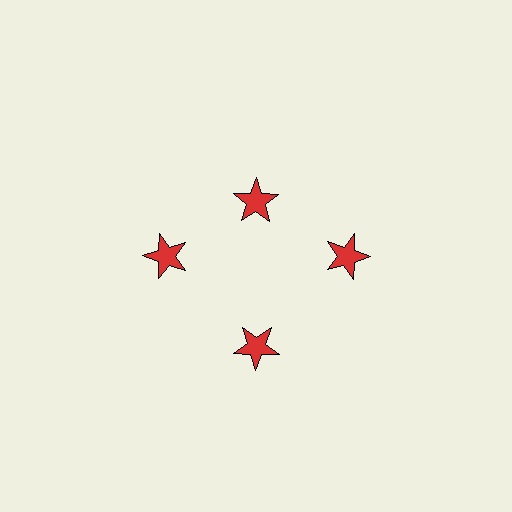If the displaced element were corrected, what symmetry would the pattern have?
It would have 4-fold rotational symmetry — the pattern would map onto itself every 90 degrees.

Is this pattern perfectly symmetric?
No. The 4 red stars are arranged in a ring, but one element near the 12 o'clock position is pulled inward toward the center, breaking the 4-fold rotational symmetry.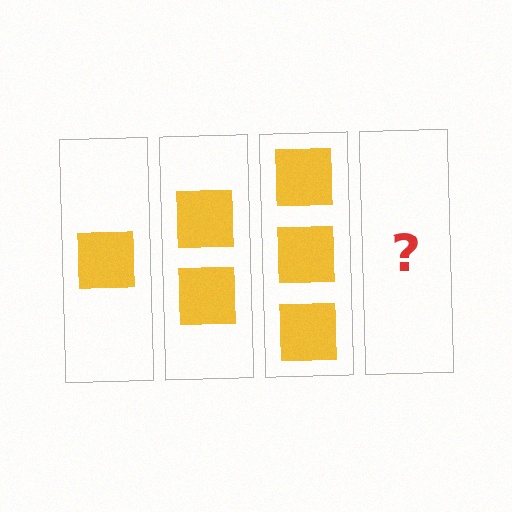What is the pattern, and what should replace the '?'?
The pattern is that each step adds one more square. The '?' should be 4 squares.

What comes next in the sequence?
The next element should be 4 squares.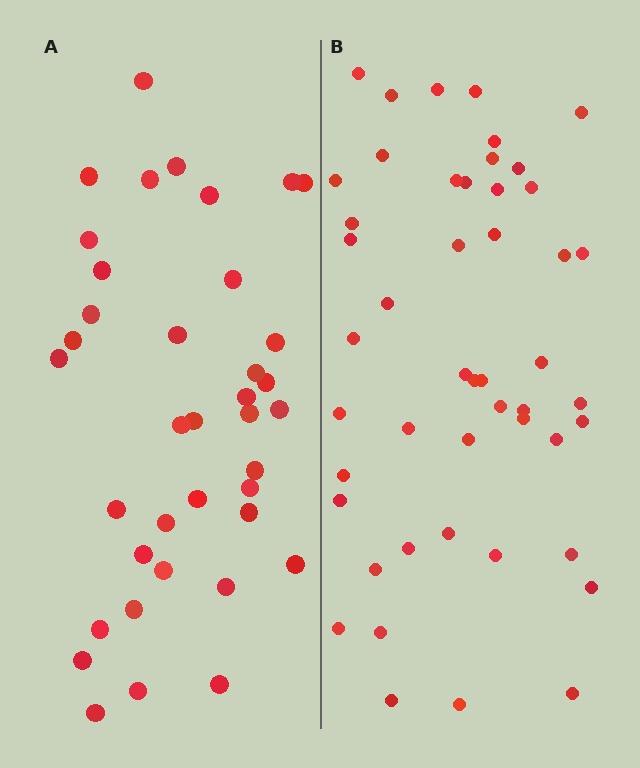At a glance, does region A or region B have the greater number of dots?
Region B (the right region) has more dots.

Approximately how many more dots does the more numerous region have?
Region B has roughly 10 or so more dots than region A.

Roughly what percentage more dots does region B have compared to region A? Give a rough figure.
About 25% more.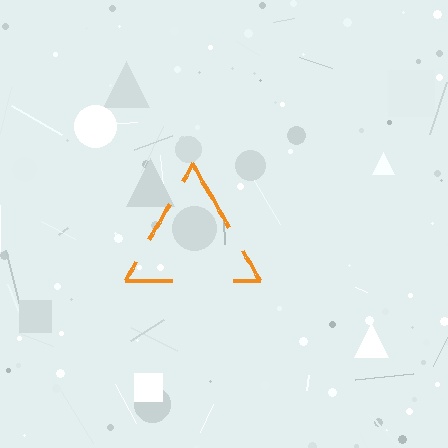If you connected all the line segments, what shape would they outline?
They would outline a triangle.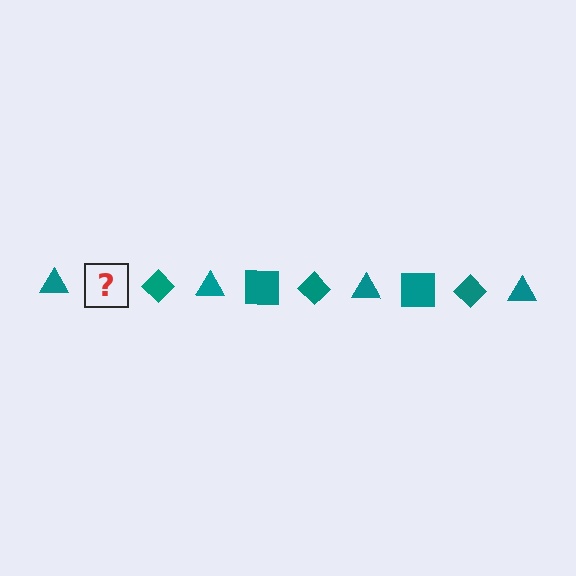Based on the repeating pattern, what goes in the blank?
The blank should be a teal square.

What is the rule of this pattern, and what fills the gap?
The rule is that the pattern cycles through triangle, square, diamond shapes in teal. The gap should be filled with a teal square.